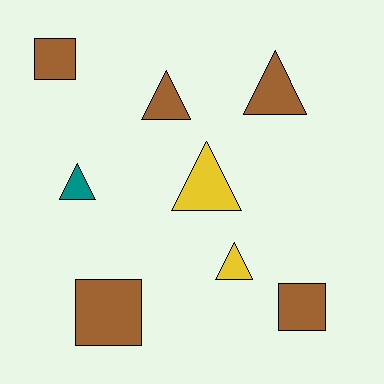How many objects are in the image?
There are 8 objects.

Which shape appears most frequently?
Triangle, with 5 objects.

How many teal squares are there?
There are no teal squares.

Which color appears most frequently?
Brown, with 5 objects.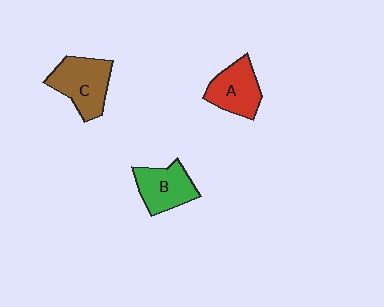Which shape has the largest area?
Shape C (brown).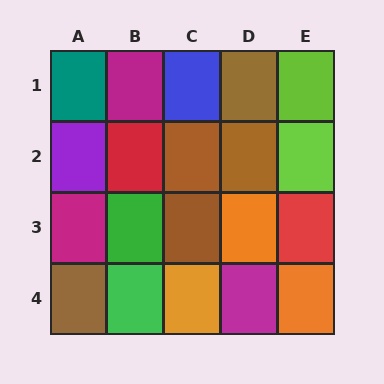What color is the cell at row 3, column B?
Green.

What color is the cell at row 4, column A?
Brown.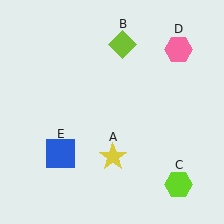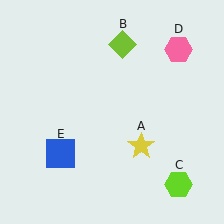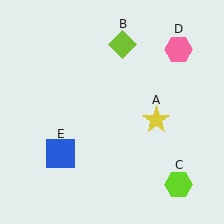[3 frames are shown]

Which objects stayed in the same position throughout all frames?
Lime diamond (object B) and lime hexagon (object C) and pink hexagon (object D) and blue square (object E) remained stationary.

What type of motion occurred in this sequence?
The yellow star (object A) rotated counterclockwise around the center of the scene.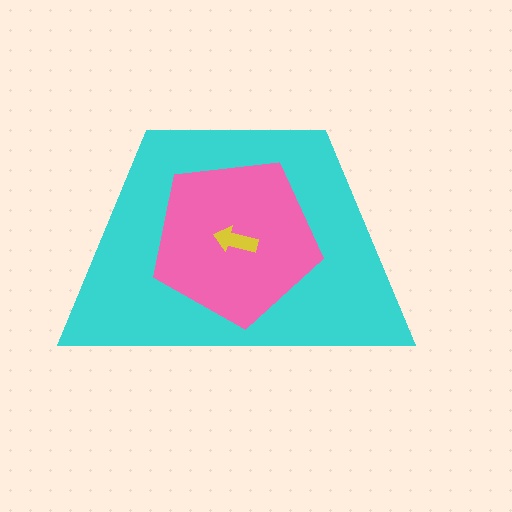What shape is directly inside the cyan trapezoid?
The pink pentagon.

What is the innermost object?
The yellow arrow.